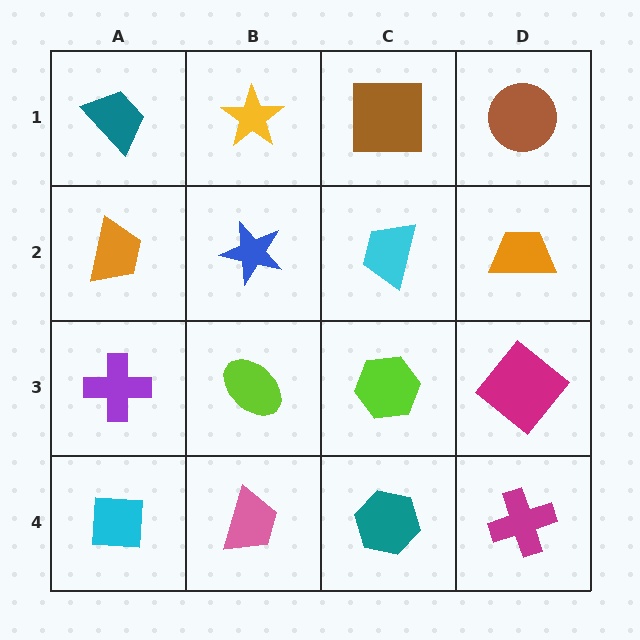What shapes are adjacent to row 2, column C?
A brown square (row 1, column C), a lime hexagon (row 3, column C), a blue star (row 2, column B), an orange trapezoid (row 2, column D).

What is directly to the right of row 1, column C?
A brown circle.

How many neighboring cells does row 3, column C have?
4.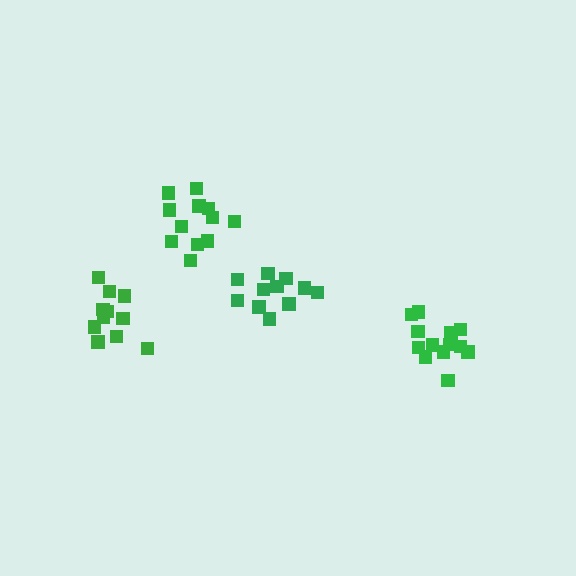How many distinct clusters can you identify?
There are 4 distinct clusters.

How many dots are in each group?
Group 1: 12 dots, Group 2: 11 dots, Group 3: 11 dots, Group 4: 14 dots (48 total).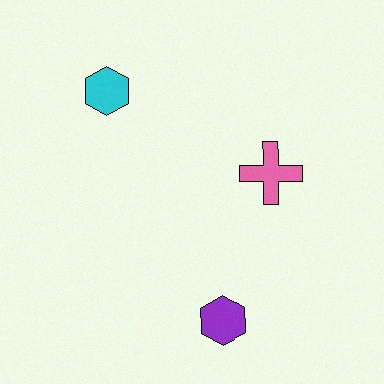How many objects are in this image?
There are 3 objects.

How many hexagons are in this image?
There are 2 hexagons.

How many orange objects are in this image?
There are no orange objects.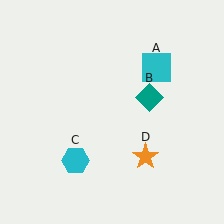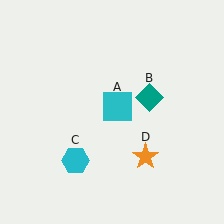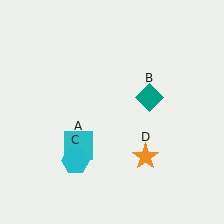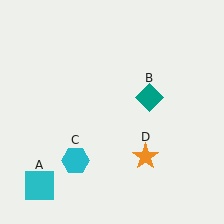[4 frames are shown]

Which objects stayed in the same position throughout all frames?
Teal diamond (object B) and cyan hexagon (object C) and orange star (object D) remained stationary.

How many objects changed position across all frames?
1 object changed position: cyan square (object A).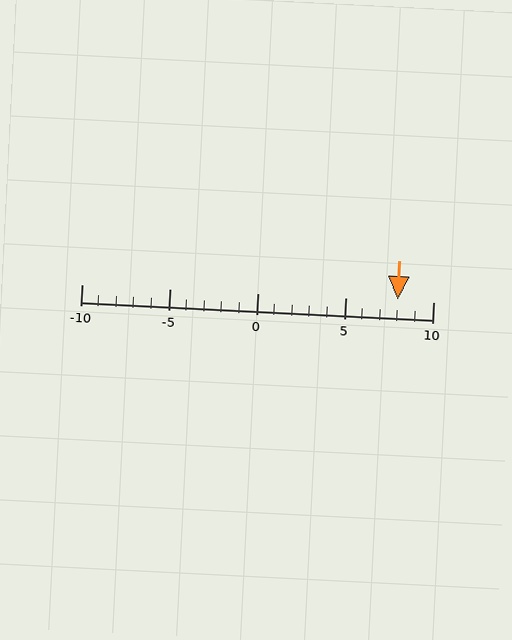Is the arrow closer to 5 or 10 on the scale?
The arrow is closer to 10.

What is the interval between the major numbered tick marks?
The major tick marks are spaced 5 units apart.